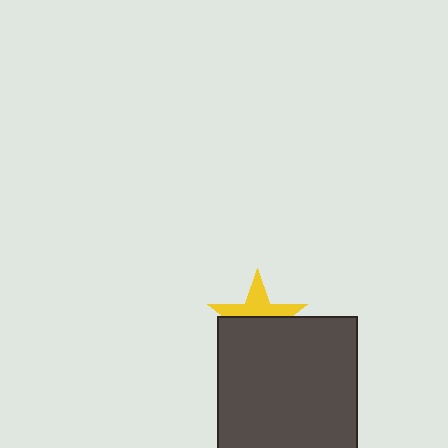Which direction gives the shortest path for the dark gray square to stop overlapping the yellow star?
Moving down gives the shortest separation.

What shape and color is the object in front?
The object in front is a dark gray square.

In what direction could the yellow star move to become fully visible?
The yellow star could move up. That would shift it out from behind the dark gray square entirely.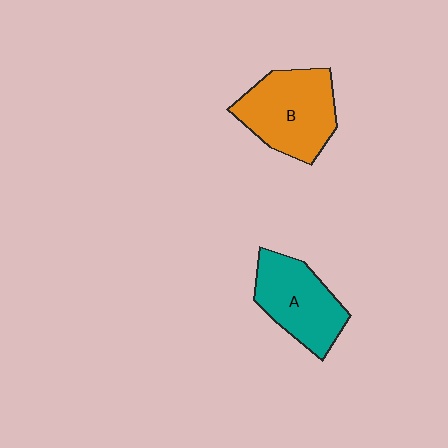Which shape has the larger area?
Shape B (orange).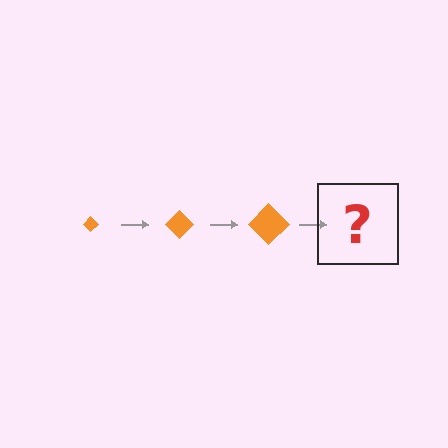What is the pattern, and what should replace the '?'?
The pattern is that the diamond gets progressively larger each step. The '?' should be an orange diamond, larger than the previous one.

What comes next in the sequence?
The next element should be an orange diamond, larger than the previous one.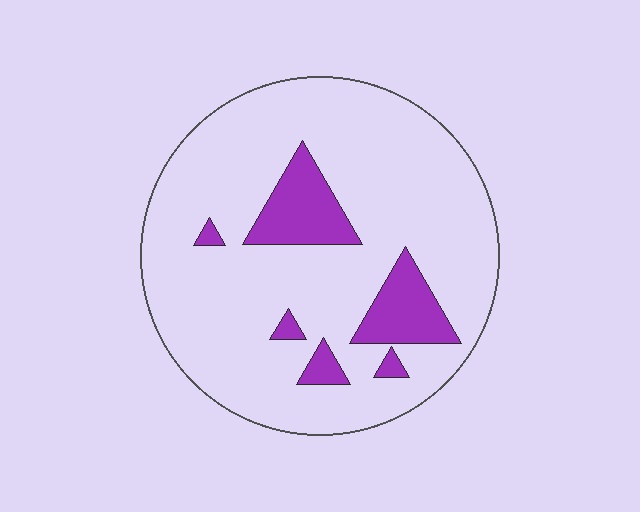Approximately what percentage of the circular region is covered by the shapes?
Approximately 15%.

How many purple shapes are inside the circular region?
6.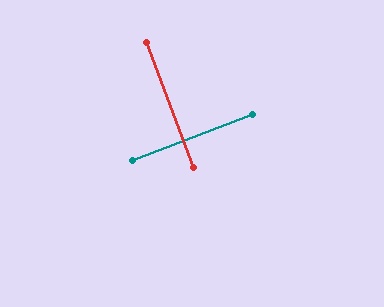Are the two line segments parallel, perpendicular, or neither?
Perpendicular — they meet at approximately 90°.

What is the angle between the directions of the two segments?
Approximately 90 degrees.